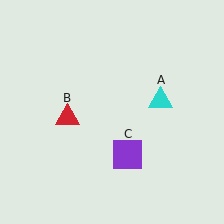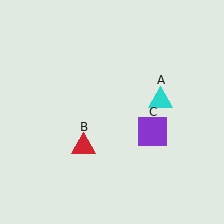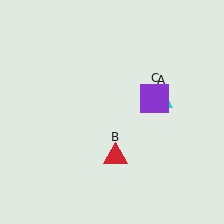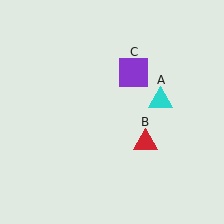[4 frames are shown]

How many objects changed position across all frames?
2 objects changed position: red triangle (object B), purple square (object C).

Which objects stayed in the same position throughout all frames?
Cyan triangle (object A) remained stationary.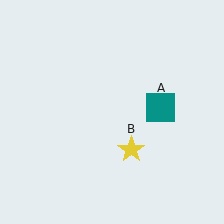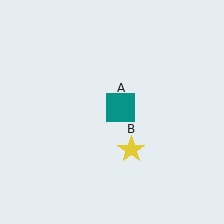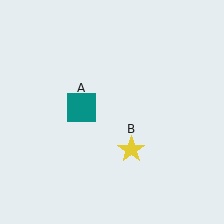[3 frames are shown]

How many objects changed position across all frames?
1 object changed position: teal square (object A).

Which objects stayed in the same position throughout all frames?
Yellow star (object B) remained stationary.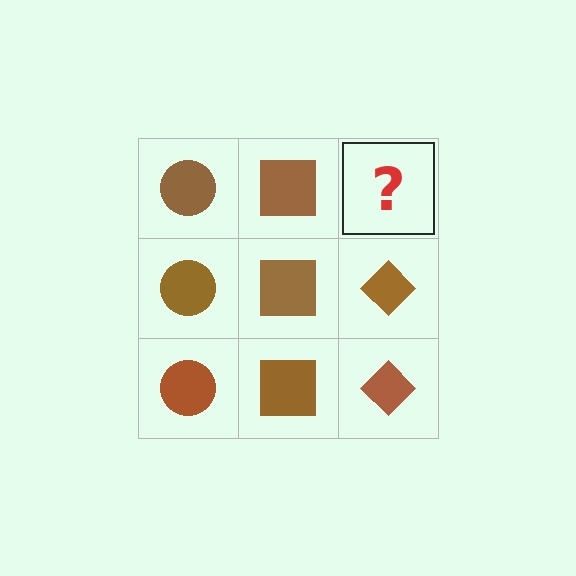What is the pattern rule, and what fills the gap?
The rule is that each column has a consistent shape. The gap should be filled with a brown diamond.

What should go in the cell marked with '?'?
The missing cell should contain a brown diamond.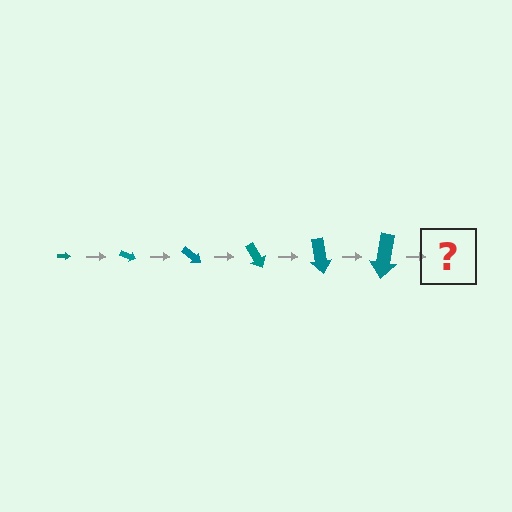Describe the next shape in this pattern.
It should be an arrow, larger than the previous one and rotated 120 degrees from the start.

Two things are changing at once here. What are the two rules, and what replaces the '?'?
The two rules are that the arrow grows larger each step and it rotates 20 degrees each step. The '?' should be an arrow, larger than the previous one and rotated 120 degrees from the start.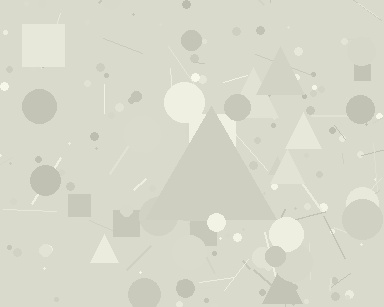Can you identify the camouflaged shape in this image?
The camouflaged shape is a triangle.